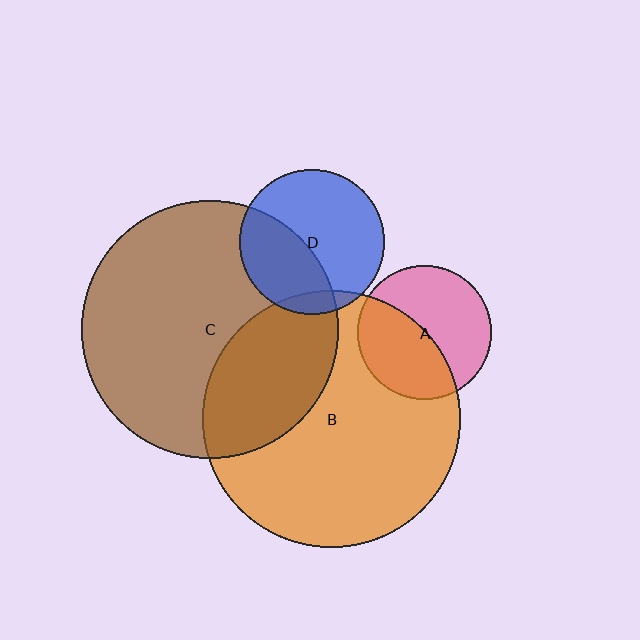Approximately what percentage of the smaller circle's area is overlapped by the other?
Approximately 40%.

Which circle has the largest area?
Circle C (brown).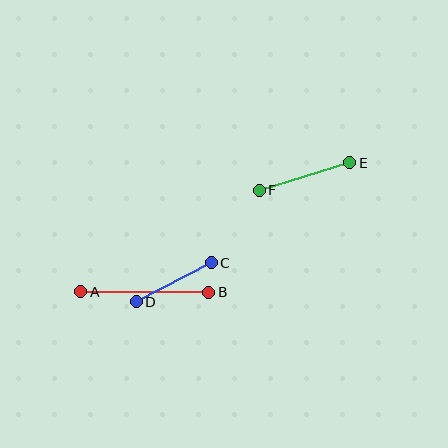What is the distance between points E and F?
The distance is approximately 95 pixels.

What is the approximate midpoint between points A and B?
The midpoint is at approximately (145, 292) pixels.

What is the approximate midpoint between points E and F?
The midpoint is at approximately (305, 177) pixels.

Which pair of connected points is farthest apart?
Points A and B are farthest apart.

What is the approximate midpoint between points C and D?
The midpoint is at approximately (174, 282) pixels.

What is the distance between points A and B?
The distance is approximately 128 pixels.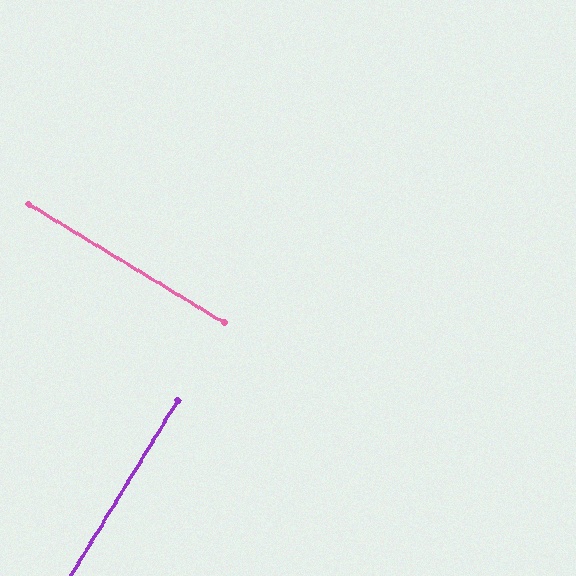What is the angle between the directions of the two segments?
Approximately 90 degrees.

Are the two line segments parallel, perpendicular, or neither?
Perpendicular — they meet at approximately 90°.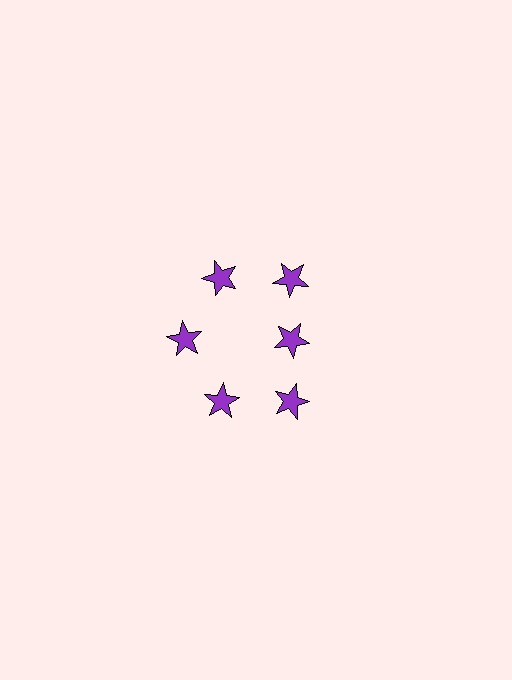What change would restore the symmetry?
The symmetry would be restored by moving it outward, back onto the ring so that all 6 stars sit at equal angles and equal distance from the center.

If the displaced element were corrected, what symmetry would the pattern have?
It would have 6-fold rotational symmetry — the pattern would map onto itself every 60 degrees.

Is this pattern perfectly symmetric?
No. The 6 purple stars are arranged in a ring, but one element near the 3 o'clock position is pulled inward toward the center, breaking the 6-fold rotational symmetry.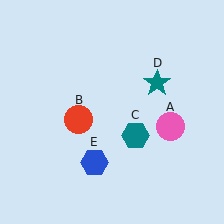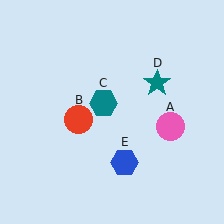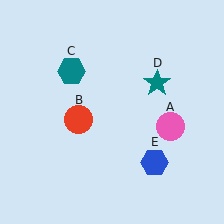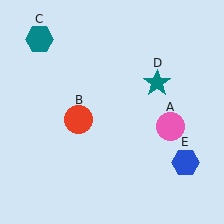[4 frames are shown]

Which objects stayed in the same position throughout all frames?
Pink circle (object A) and red circle (object B) and teal star (object D) remained stationary.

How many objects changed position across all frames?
2 objects changed position: teal hexagon (object C), blue hexagon (object E).